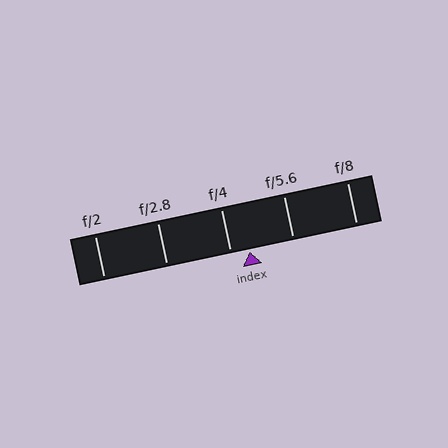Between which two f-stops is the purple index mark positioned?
The index mark is between f/4 and f/5.6.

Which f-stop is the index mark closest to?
The index mark is closest to f/4.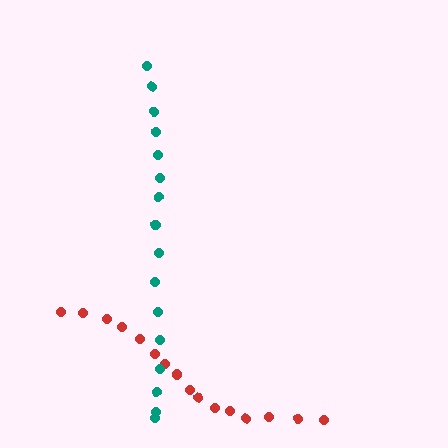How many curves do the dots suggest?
There are 2 distinct paths.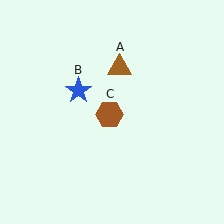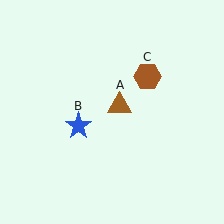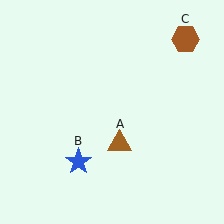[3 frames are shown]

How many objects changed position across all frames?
3 objects changed position: brown triangle (object A), blue star (object B), brown hexagon (object C).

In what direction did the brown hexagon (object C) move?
The brown hexagon (object C) moved up and to the right.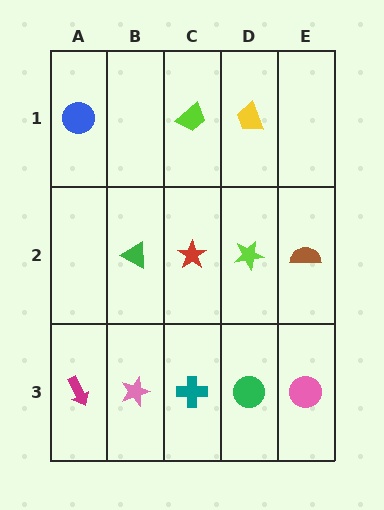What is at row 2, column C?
A red star.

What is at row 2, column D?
A lime star.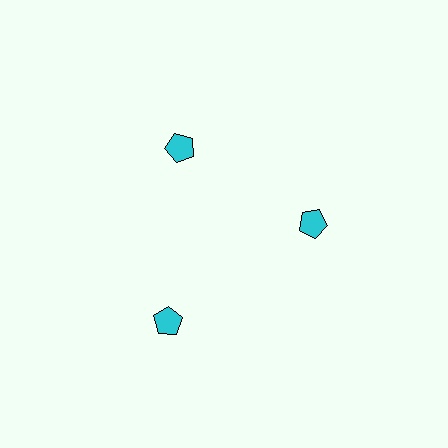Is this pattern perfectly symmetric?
No. The 3 cyan pentagons are arranged in a ring, but one element near the 7 o'clock position is pushed outward from the center, breaking the 3-fold rotational symmetry.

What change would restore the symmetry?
The symmetry would be restored by moving it inward, back onto the ring so that all 3 pentagons sit at equal angles and equal distance from the center.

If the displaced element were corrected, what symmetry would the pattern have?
It would have 3-fold rotational symmetry — the pattern would map onto itself every 120 degrees.